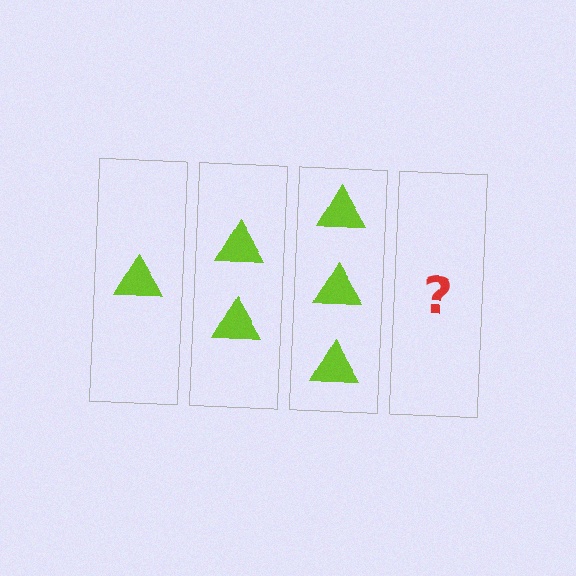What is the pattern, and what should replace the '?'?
The pattern is that each step adds one more triangle. The '?' should be 4 triangles.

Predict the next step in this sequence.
The next step is 4 triangles.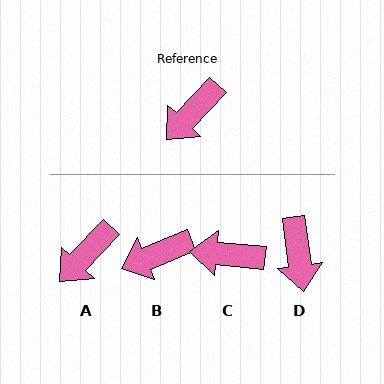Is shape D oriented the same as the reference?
No, it is off by about 51 degrees.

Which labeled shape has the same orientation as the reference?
A.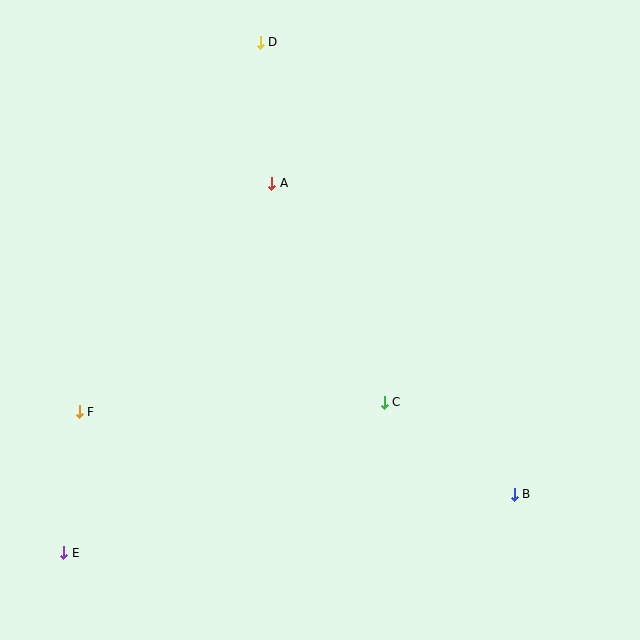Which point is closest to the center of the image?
Point C at (384, 402) is closest to the center.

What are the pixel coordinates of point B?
Point B is at (514, 494).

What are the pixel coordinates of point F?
Point F is at (79, 412).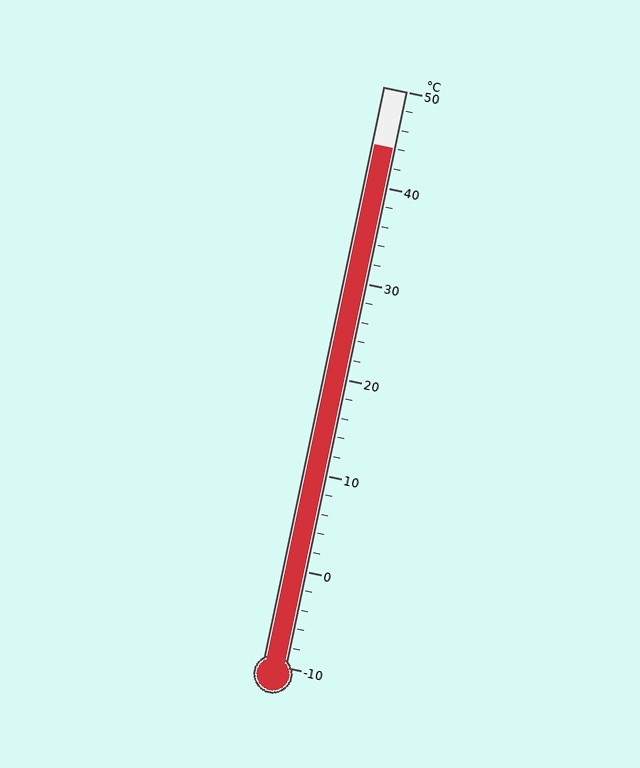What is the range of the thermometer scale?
The thermometer scale ranges from -10°C to 50°C.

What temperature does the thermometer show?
The thermometer shows approximately 44°C.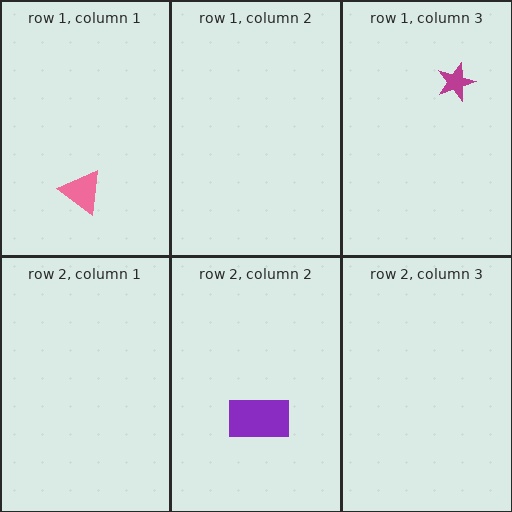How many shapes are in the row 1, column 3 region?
1.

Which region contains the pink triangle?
The row 1, column 1 region.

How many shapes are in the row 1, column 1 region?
1.